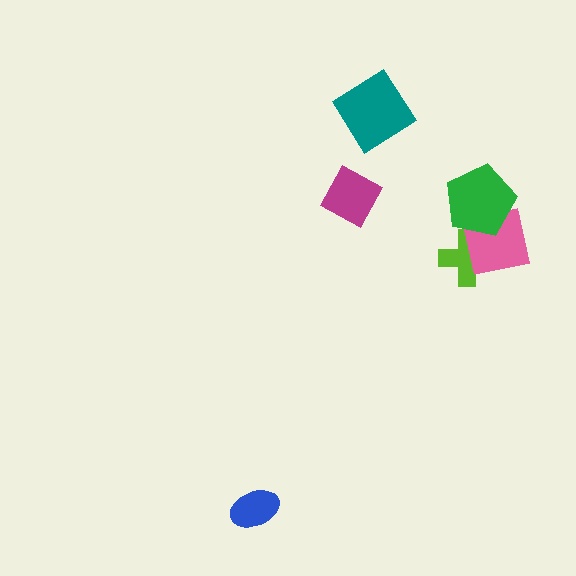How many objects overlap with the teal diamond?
0 objects overlap with the teal diamond.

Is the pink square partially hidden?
Yes, it is partially covered by another shape.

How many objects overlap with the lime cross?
2 objects overlap with the lime cross.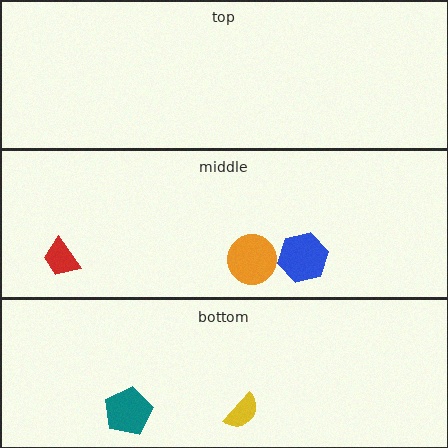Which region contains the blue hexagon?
The middle region.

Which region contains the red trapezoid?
The middle region.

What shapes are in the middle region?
The red trapezoid, the orange circle, the blue hexagon.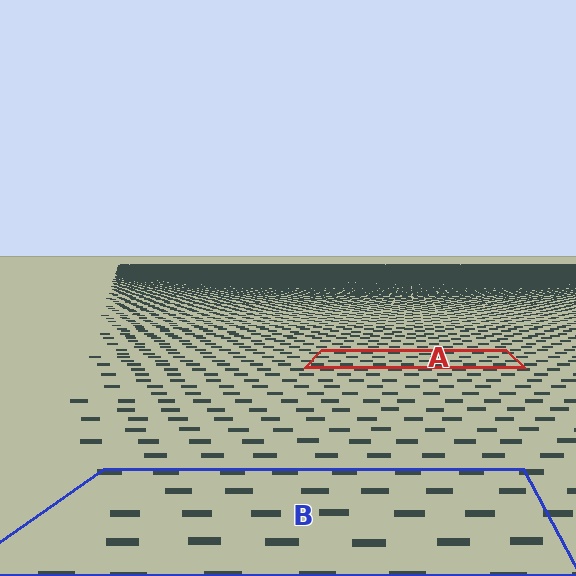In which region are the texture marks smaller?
The texture marks are smaller in region A, because it is farther away.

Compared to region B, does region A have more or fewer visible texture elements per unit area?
Region A has more texture elements per unit area — they are packed more densely because it is farther away.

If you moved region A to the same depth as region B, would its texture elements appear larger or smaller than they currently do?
They would appear larger. At a closer depth, the same texture elements are projected at a bigger on-screen size.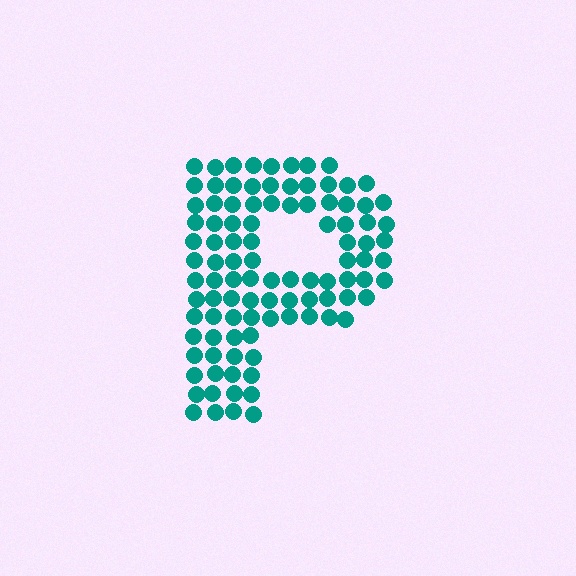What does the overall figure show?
The overall figure shows the letter P.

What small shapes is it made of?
It is made of small circles.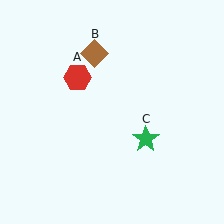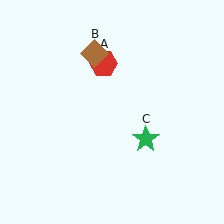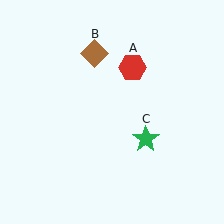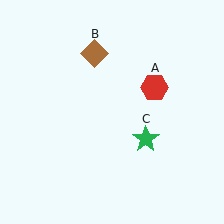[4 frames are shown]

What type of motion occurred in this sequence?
The red hexagon (object A) rotated clockwise around the center of the scene.